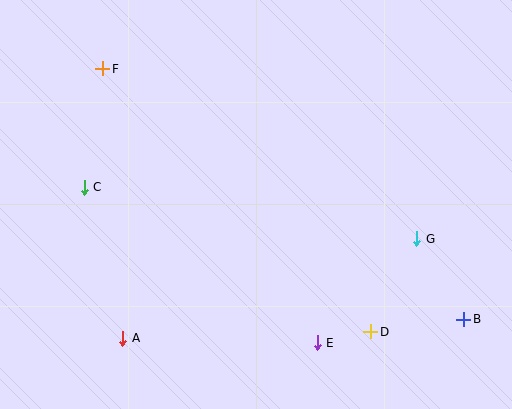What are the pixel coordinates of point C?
Point C is at (84, 187).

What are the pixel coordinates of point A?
Point A is at (123, 338).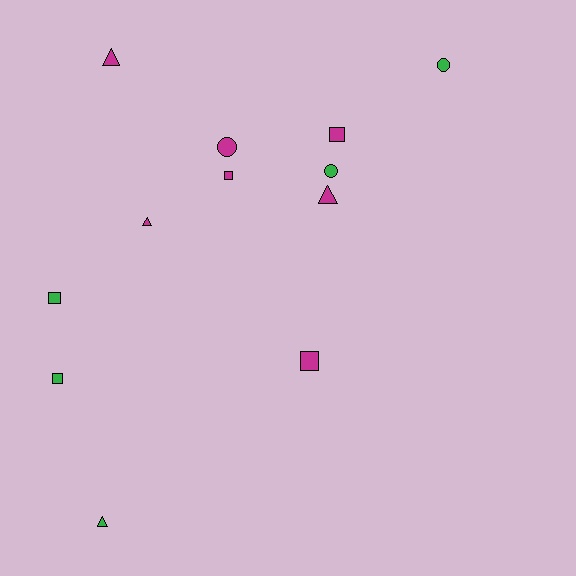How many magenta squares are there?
There are 3 magenta squares.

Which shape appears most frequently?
Square, with 5 objects.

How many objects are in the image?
There are 12 objects.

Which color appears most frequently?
Magenta, with 7 objects.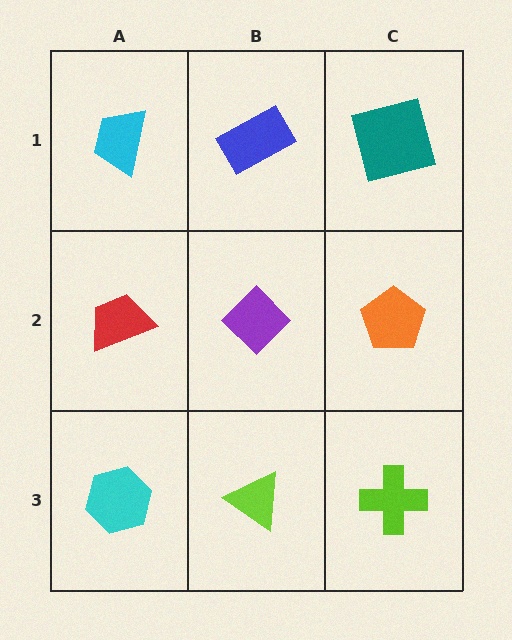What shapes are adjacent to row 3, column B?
A purple diamond (row 2, column B), a cyan hexagon (row 3, column A), a lime cross (row 3, column C).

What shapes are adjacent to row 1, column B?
A purple diamond (row 2, column B), a cyan trapezoid (row 1, column A), a teal square (row 1, column C).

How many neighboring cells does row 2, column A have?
3.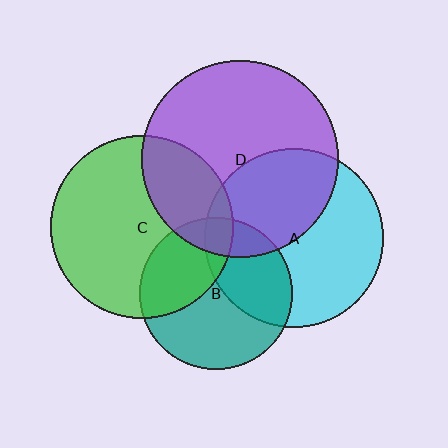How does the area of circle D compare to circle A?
Approximately 1.2 times.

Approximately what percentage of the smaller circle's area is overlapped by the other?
Approximately 15%.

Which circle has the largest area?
Circle D (purple).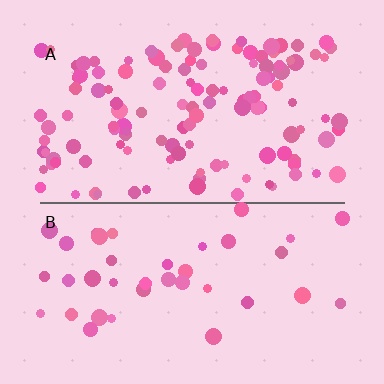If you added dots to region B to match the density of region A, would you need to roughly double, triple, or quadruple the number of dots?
Approximately triple.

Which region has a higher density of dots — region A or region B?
A (the top).